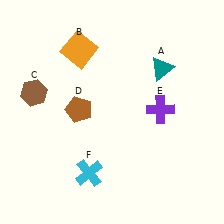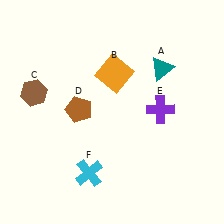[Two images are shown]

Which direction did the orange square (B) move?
The orange square (B) moved right.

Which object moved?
The orange square (B) moved right.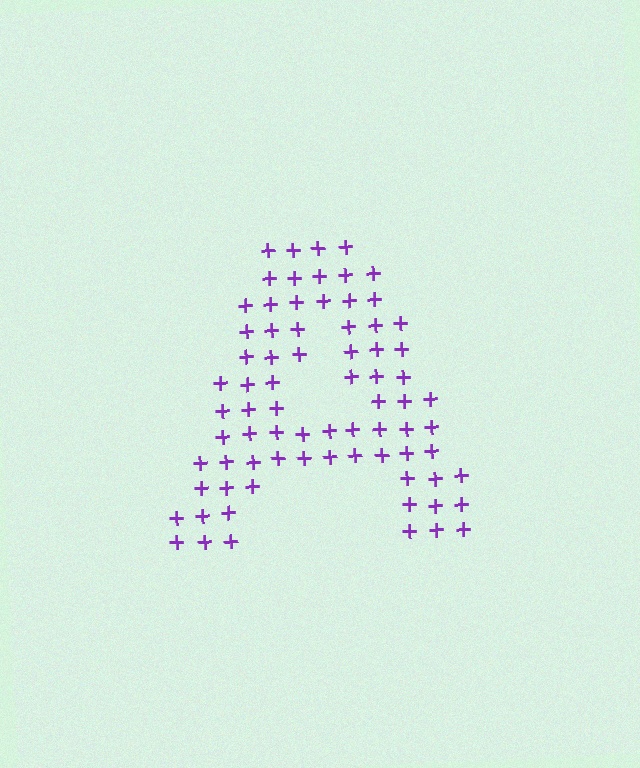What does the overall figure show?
The overall figure shows the letter A.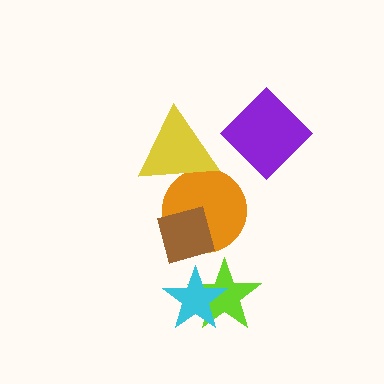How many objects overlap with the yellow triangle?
1 object overlaps with the yellow triangle.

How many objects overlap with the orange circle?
2 objects overlap with the orange circle.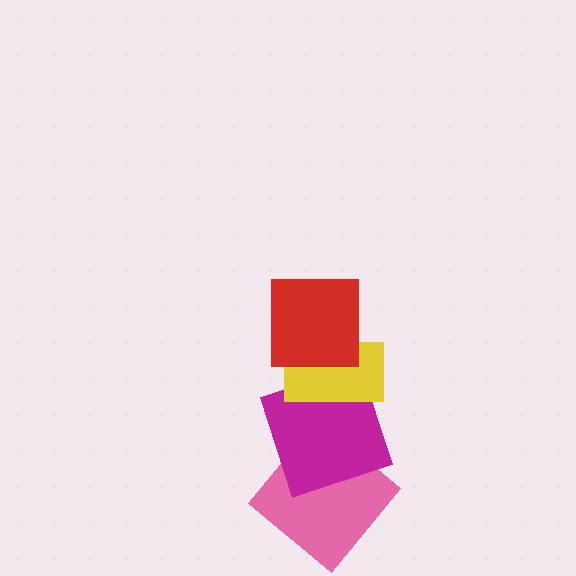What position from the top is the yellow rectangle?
The yellow rectangle is 2nd from the top.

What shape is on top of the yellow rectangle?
The red square is on top of the yellow rectangle.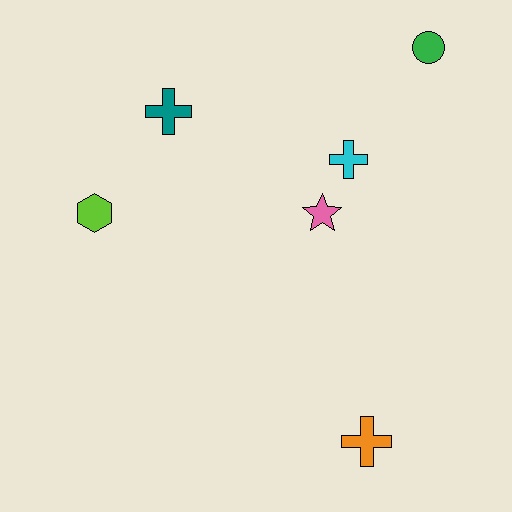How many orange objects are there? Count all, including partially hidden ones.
There is 1 orange object.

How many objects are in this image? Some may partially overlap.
There are 6 objects.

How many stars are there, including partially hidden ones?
There is 1 star.